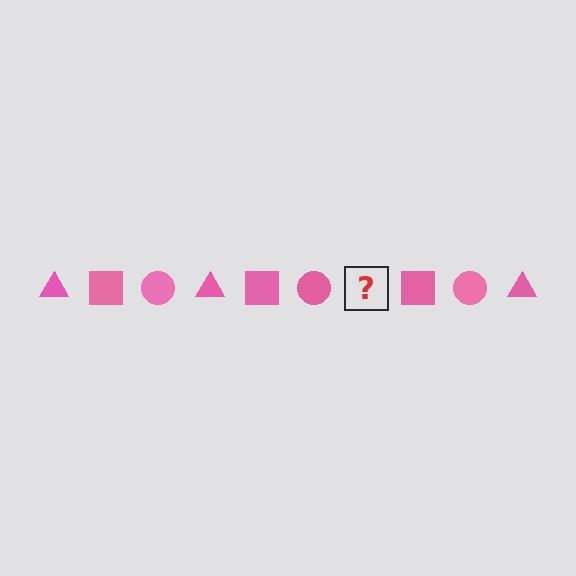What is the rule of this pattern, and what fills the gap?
The rule is that the pattern cycles through triangle, square, circle shapes in pink. The gap should be filled with a pink triangle.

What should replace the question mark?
The question mark should be replaced with a pink triangle.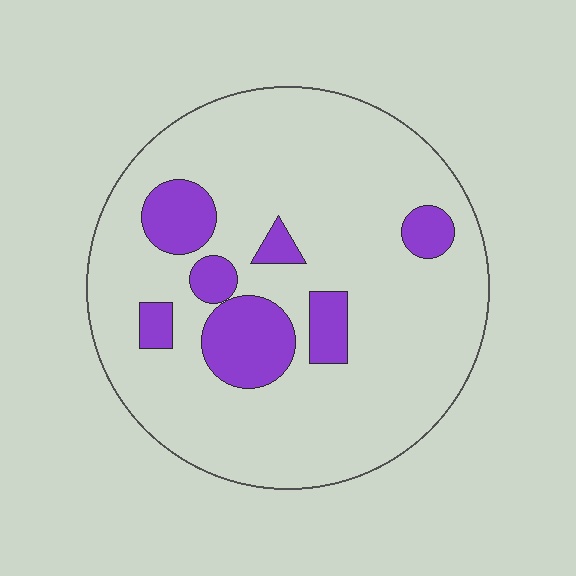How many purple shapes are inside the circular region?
7.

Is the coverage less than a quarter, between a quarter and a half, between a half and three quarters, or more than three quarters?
Less than a quarter.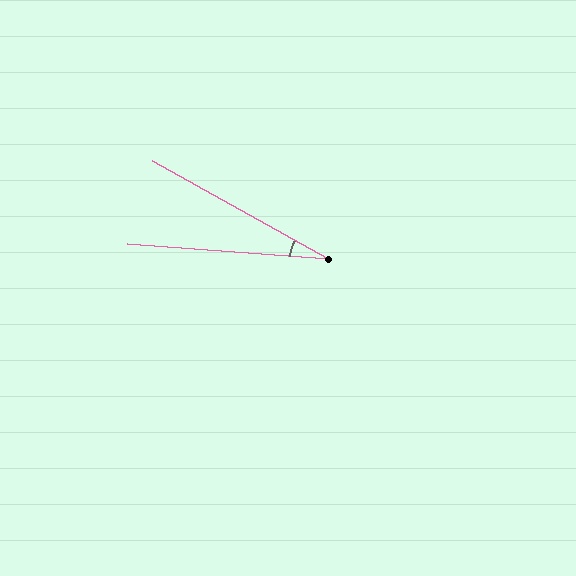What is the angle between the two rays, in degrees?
Approximately 25 degrees.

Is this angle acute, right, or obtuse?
It is acute.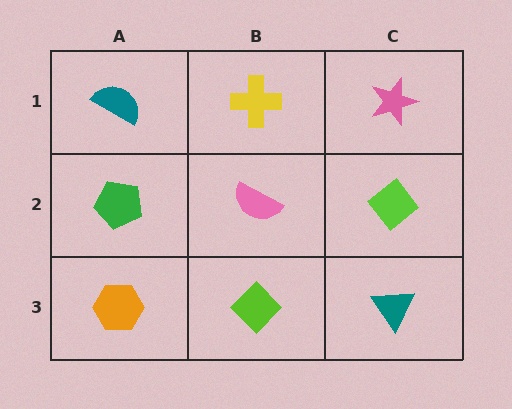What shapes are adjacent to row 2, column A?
A teal semicircle (row 1, column A), an orange hexagon (row 3, column A), a pink semicircle (row 2, column B).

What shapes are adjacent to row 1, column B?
A pink semicircle (row 2, column B), a teal semicircle (row 1, column A), a pink star (row 1, column C).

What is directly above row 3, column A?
A green pentagon.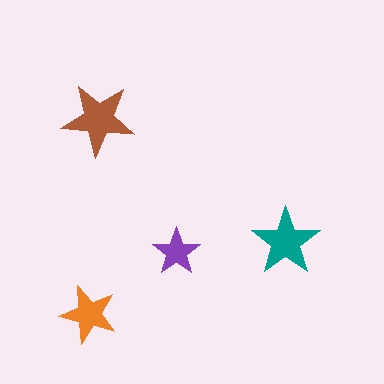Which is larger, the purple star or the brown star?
The brown one.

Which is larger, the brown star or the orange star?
The brown one.